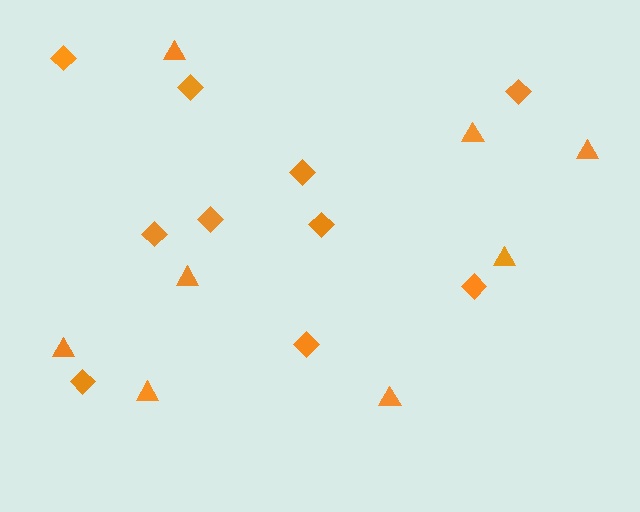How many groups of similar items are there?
There are 2 groups: one group of triangles (8) and one group of diamonds (10).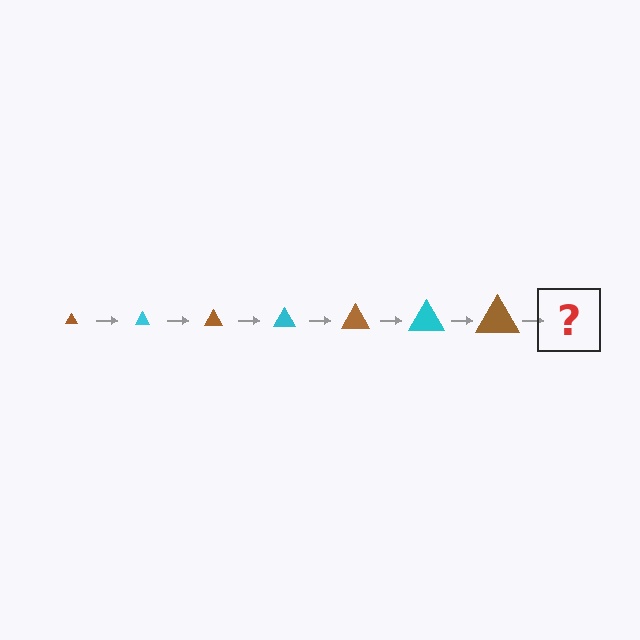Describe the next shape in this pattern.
It should be a cyan triangle, larger than the previous one.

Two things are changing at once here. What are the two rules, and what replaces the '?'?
The two rules are that the triangle grows larger each step and the color cycles through brown and cyan. The '?' should be a cyan triangle, larger than the previous one.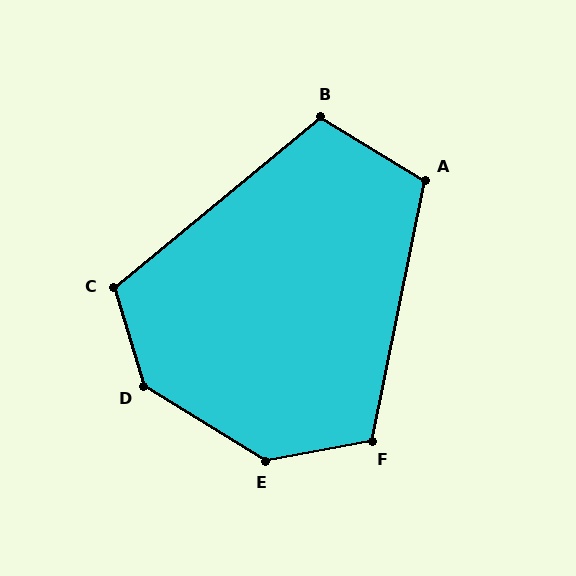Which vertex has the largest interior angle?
D, at approximately 139 degrees.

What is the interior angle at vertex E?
Approximately 138 degrees (obtuse).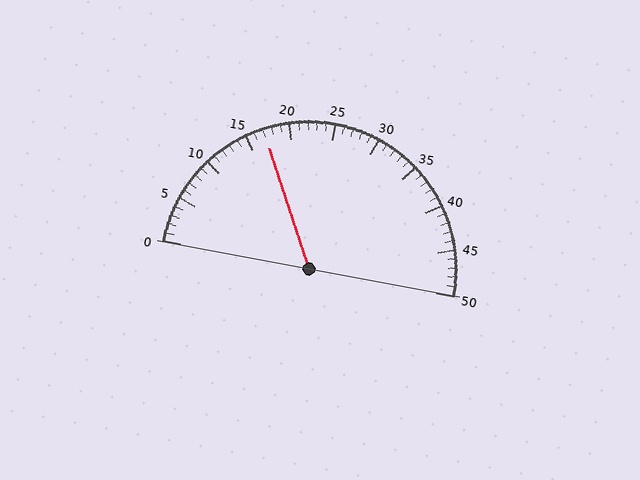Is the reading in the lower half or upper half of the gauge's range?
The reading is in the lower half of the range (0 to 50).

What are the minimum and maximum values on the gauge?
The gauge ranges from 0 to 50.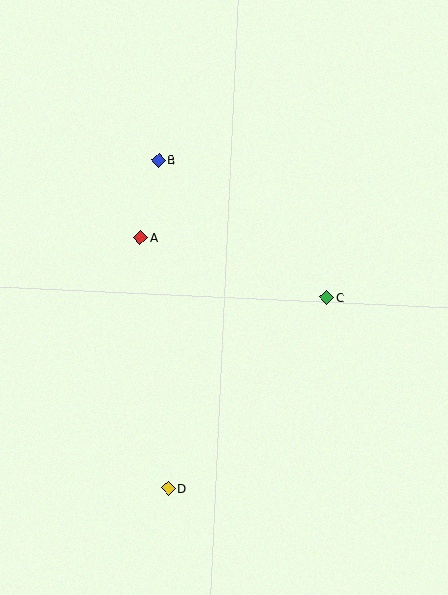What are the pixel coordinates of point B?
Point B is at (158, 160).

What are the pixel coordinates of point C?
Point C is at (327, 297).